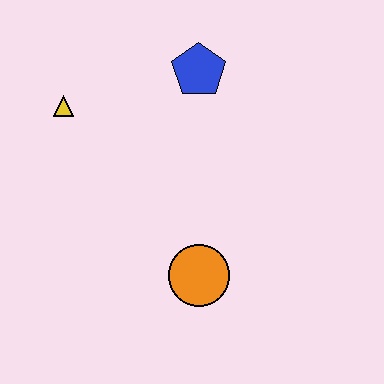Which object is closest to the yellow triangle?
The blue pentagon is closest to the yellow triangle.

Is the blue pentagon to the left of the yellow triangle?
No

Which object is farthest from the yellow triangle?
The orange circle is farthest from the yellow triangle.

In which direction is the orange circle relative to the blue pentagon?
The orange circle is below the blue pentagon.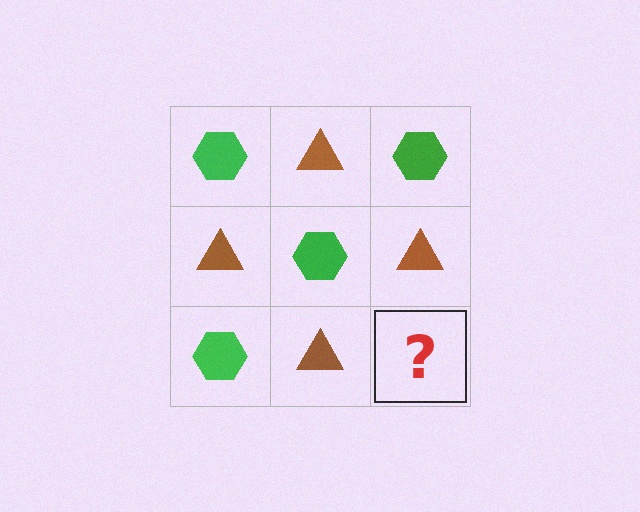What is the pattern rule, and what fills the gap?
The rule is that it alternates green hexagon and brown triangle in a checkerboard pattern. The gap should be filled with a green hexagon.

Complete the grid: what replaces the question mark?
The question mark should be replaced with a green hexagon.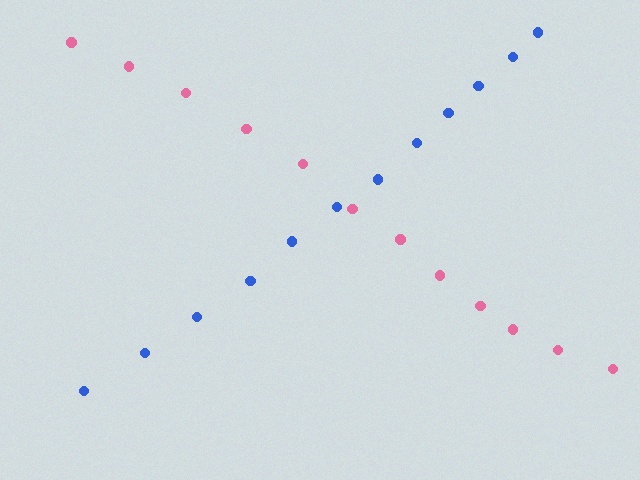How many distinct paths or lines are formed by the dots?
There are 2 distinct paths.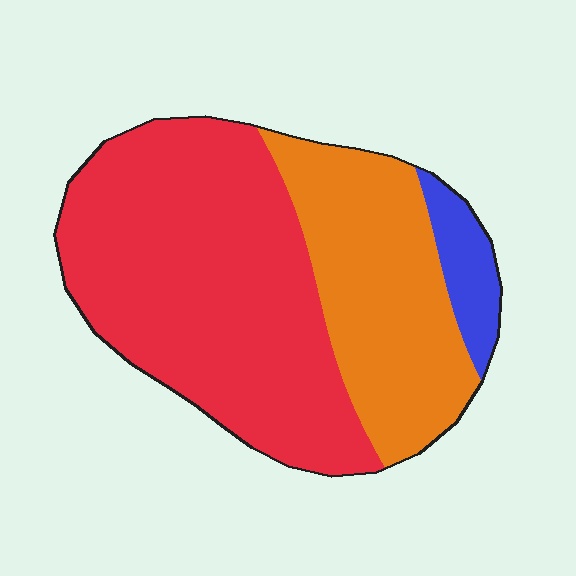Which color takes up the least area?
Blue, at roughly 5%.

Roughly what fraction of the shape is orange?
Orange takes up about one third (1/3) of the shape.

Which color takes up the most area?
Red, at roughly 60%.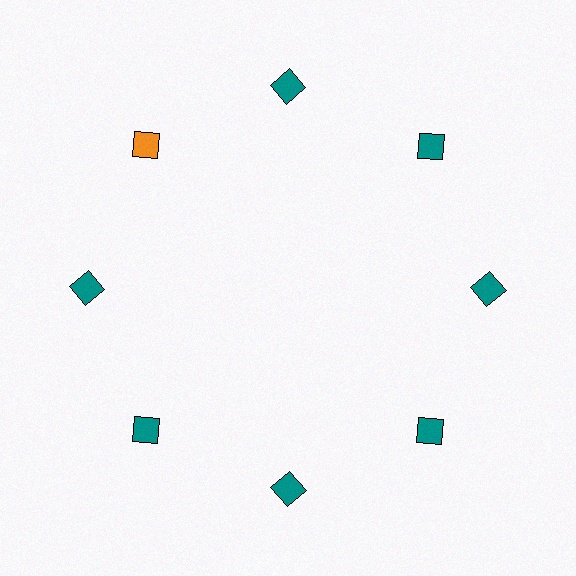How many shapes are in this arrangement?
There are 8 shapes arranged in a ring pattern.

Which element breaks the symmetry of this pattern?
The orange diamond at roughly the 10 o'clock position breaks the symmetry. All other shapes are teal diamonds.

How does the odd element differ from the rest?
It has a different color: orange instead of teal.